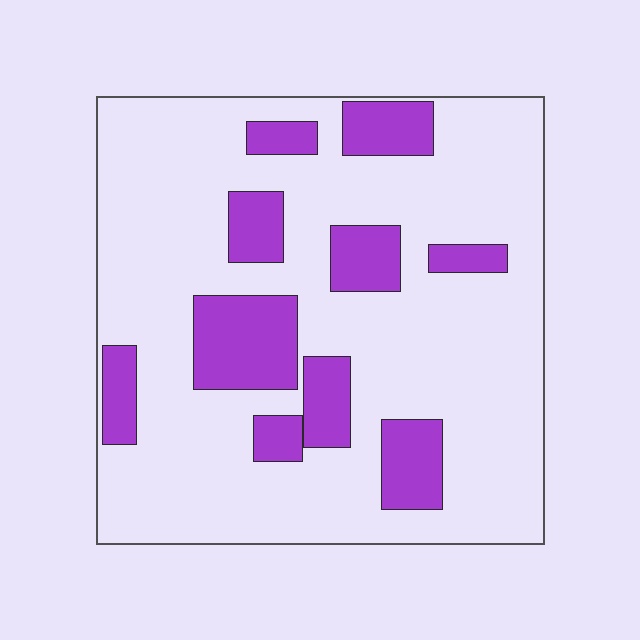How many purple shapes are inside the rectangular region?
10.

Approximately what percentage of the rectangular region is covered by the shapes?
Approximately 20%.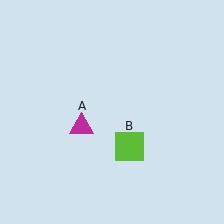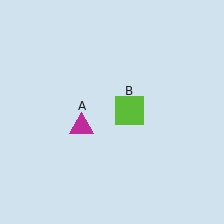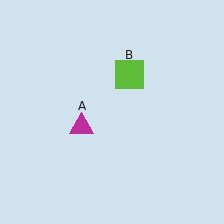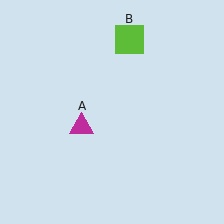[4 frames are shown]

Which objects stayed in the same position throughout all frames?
Magenta triangle (object A) remained stationary.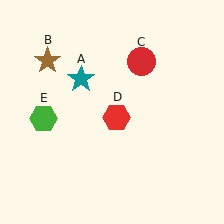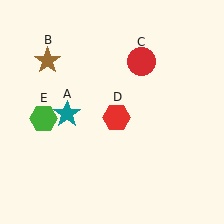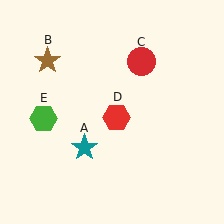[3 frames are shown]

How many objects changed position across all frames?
1 object changed position: teal star (object A).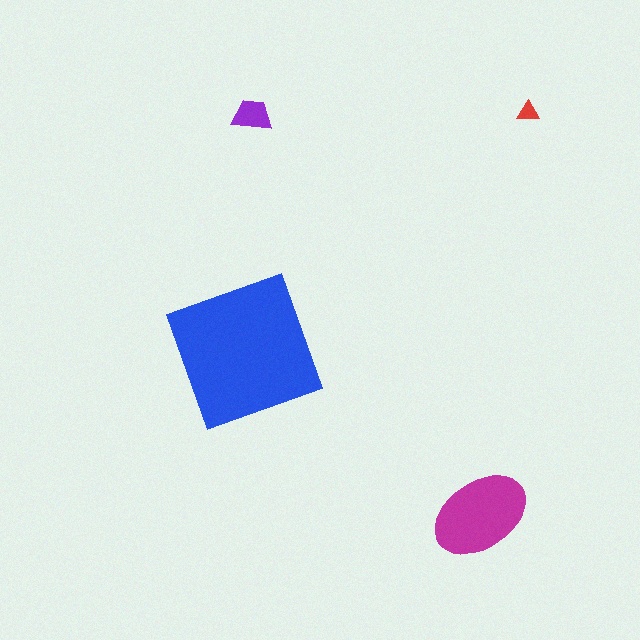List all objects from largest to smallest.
The blue square, the magenta ellipse, the purple trapezoid, the red triangle.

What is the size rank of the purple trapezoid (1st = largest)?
3rd.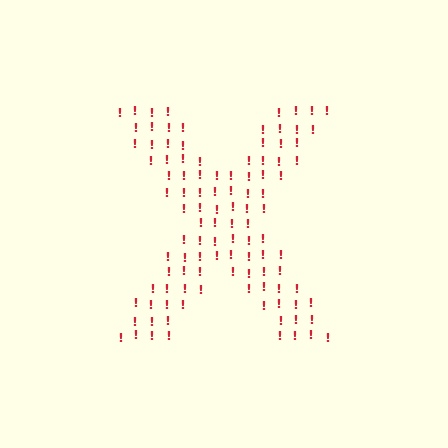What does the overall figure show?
The overall figure shows the letter X.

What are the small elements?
The small elements are exclamation marks.